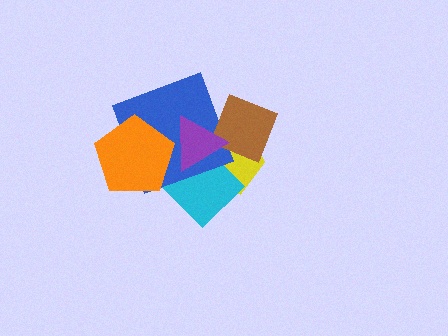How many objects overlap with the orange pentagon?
3 objects overlap with the orange pentagon.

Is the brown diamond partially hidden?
Yes, it is partially covered by another shape.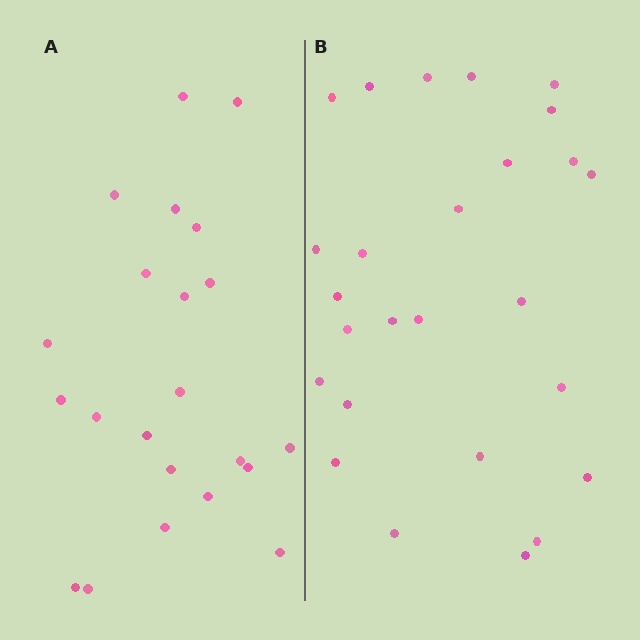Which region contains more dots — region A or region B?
Region B (the right region) has more dots.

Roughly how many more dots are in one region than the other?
Region B has about 4 more dots than region A.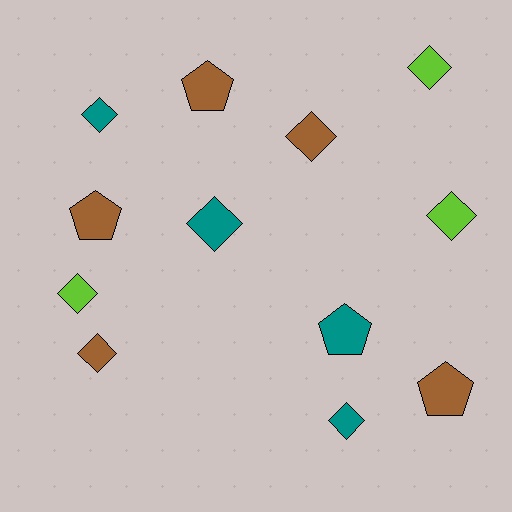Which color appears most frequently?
Brown, with 5 objects.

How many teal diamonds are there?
There are 3 teal diamonds.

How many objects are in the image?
There are 12 objects.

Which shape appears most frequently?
Diamond, with 8 objects.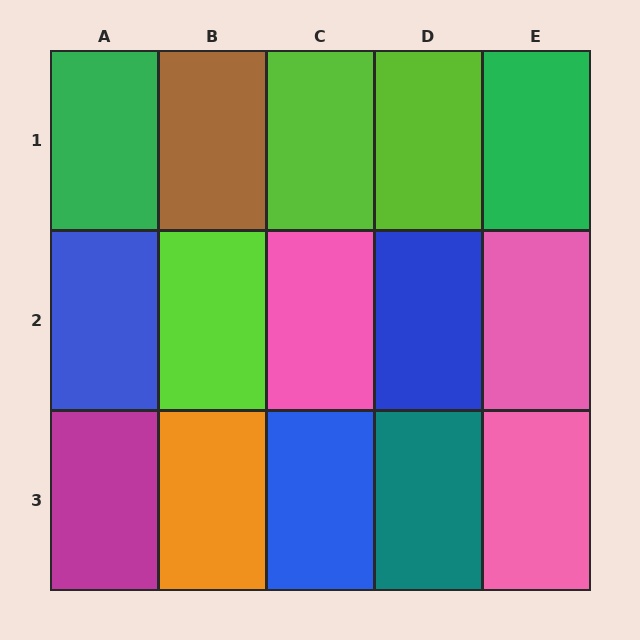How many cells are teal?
1 cell is teal.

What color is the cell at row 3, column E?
Pink.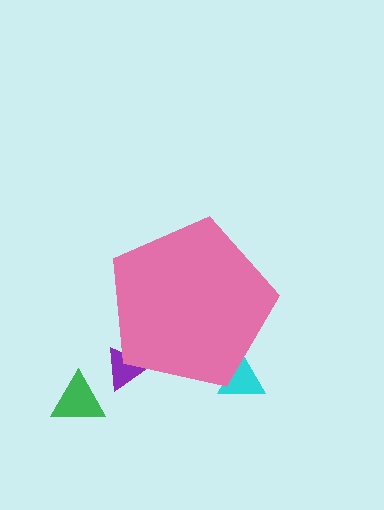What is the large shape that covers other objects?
A pink pentagon.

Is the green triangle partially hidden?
No, the green triangle is fully visible.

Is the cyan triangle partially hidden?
Yes, the cyan triangle is partially hidden behind the pink pentagon.